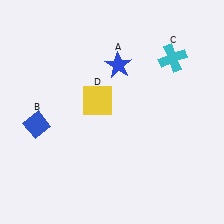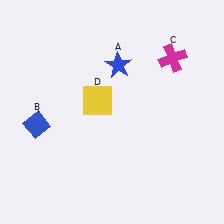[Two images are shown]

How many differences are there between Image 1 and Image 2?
There is 1 difference between the two images.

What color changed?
The cross (C) changed from cyan in Image 1 to magenta in Image 2.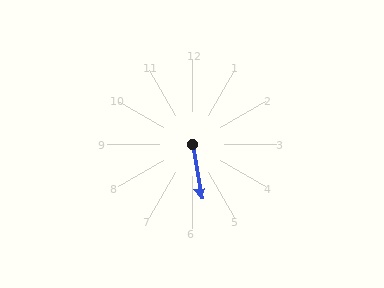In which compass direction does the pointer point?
South.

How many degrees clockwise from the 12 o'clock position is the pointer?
Approximately 171 degrees.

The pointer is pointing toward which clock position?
Roughly 6 o'clock.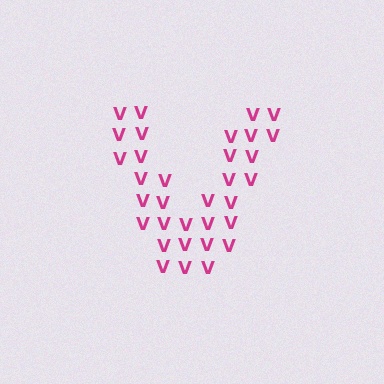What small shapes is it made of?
It is made of small letter V's.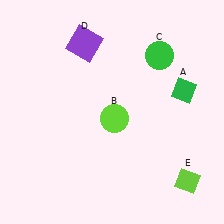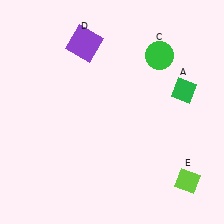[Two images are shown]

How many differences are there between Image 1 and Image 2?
There is 1 difference between the two images.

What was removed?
The lime circle (B) was removed in Image 2.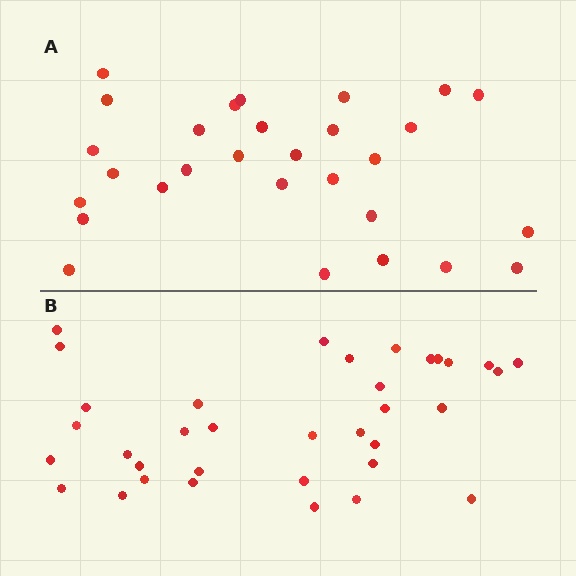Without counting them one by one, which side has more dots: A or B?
Region B (the bottom region) has more dots.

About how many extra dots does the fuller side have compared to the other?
Region B has about 6 more dots than region A.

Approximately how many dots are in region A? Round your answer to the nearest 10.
About 30 dots. (The exact count is 29, which rounds to 30.)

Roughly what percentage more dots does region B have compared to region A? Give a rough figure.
About 20% more.